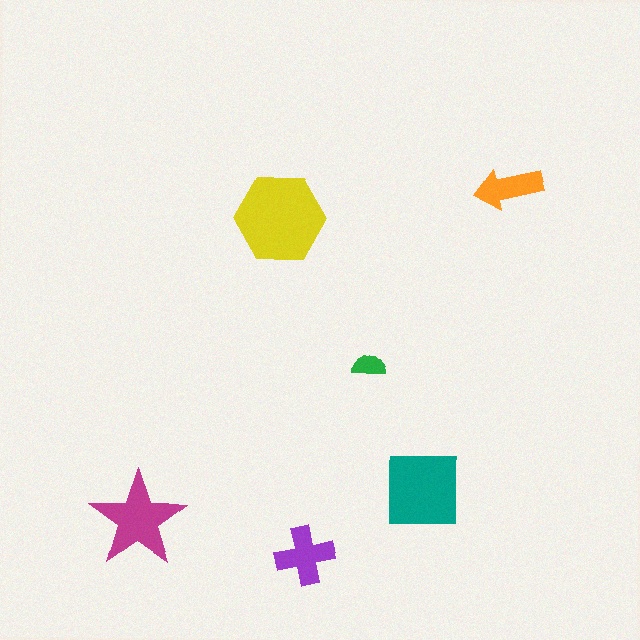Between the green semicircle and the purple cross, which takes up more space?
The purple cross.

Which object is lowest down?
The purple cross is bottommost.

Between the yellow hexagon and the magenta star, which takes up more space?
The yellow hexagon.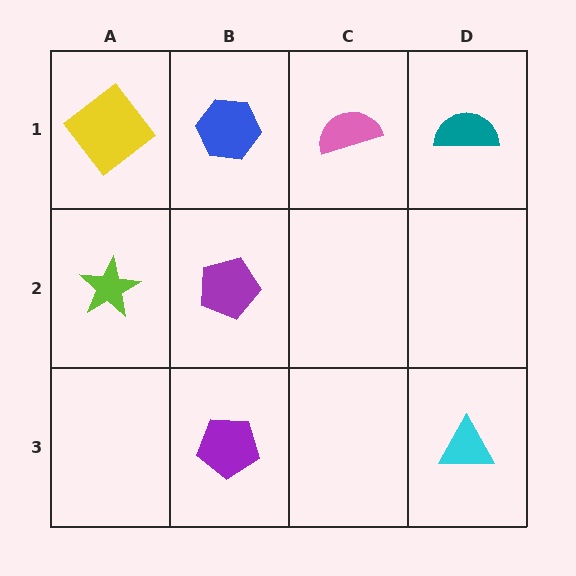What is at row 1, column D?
A teal semicircle.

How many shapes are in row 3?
2 shapes.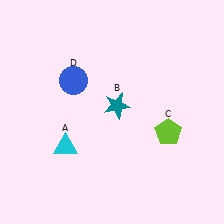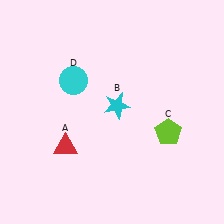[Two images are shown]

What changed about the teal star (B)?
In Image 1, B is teal. In Image 2, it changed to cyan.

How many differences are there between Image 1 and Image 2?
There are 3 differences between the two images.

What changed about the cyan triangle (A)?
In Image 1, A is cyan. In Image 2, it changed to red.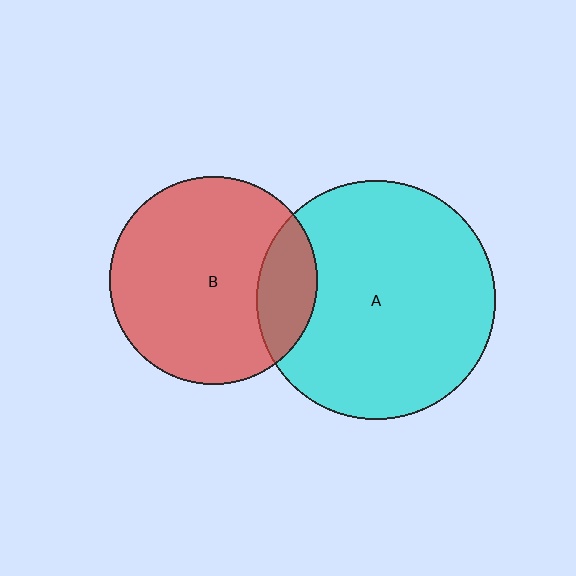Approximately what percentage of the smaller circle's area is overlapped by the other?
Approximately 20%.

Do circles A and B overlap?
Yes.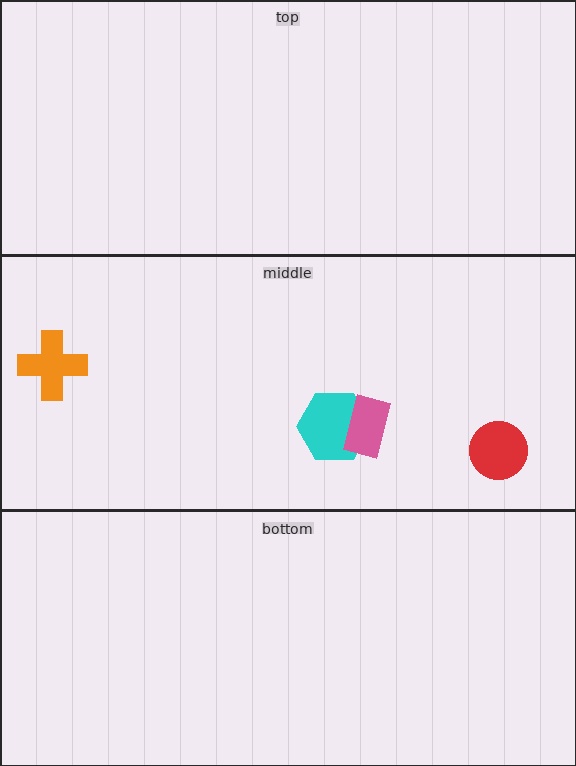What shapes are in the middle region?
The red circle, the cyan hexagon, the orange cross, the pink rectangle.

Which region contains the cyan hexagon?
The middle region.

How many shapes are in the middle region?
4.